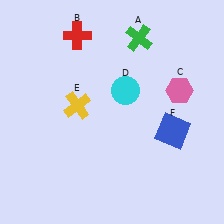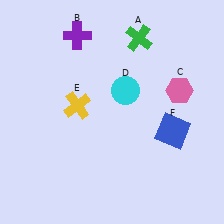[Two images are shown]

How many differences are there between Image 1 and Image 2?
There is 1 difference between the two images.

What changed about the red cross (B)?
In Image 1, B is red. In Image 2, it changed to purple.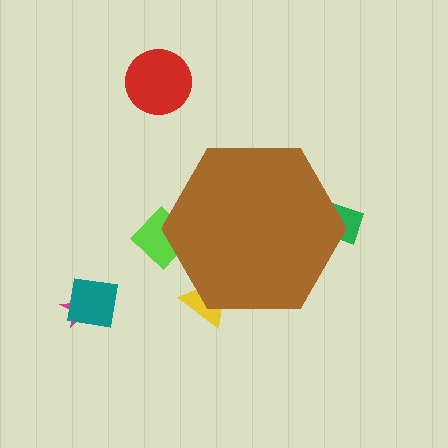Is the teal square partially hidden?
No, the teal square is fully visible.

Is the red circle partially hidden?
No, the red circle is fully visible.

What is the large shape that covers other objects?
A brown hexagon.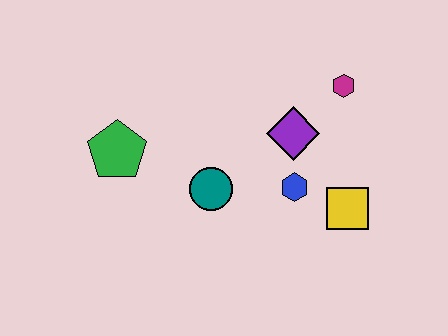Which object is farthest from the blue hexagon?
The green pentagon is farthest from the blue hexagon.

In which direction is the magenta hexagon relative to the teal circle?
The magenta hexagon is to the right of the teal circle.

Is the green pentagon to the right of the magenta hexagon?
No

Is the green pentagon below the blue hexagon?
No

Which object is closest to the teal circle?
The blue hexagon is closest to the teal circle.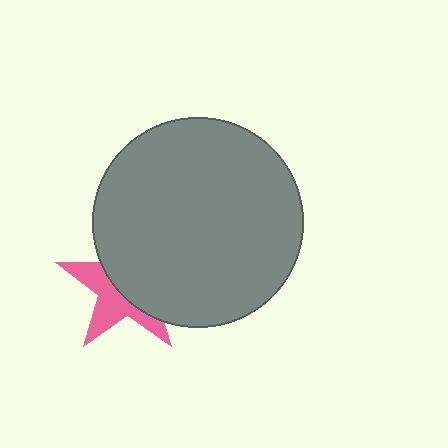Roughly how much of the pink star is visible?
A small part of it is visible (roughly 44%).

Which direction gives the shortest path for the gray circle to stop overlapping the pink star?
Moving toward the upper-right gives the shortest separation.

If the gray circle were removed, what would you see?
You would see the complete pink star.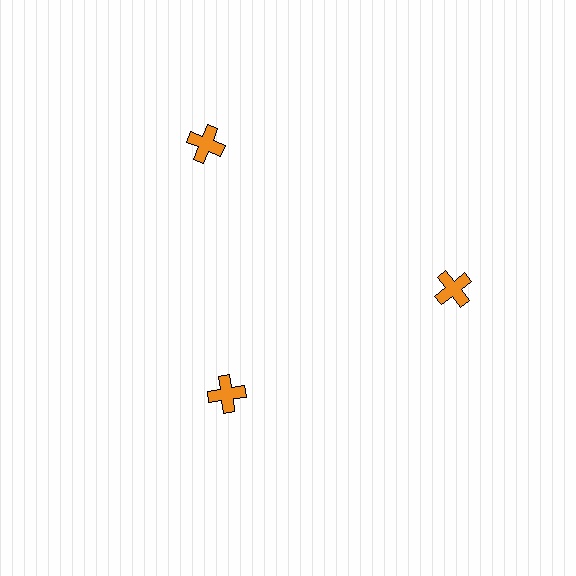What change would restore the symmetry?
The symmetry would be restored by moving it outward, back onto the ring so that all 3 crosses sit at equal angles and equal distance from the center.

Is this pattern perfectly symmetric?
No. The 3 orange crosses are arranged in a ring, but one element near the 7 o'clock position is pulled inward toward the center, breaking the 3-fold rotational symmetry.